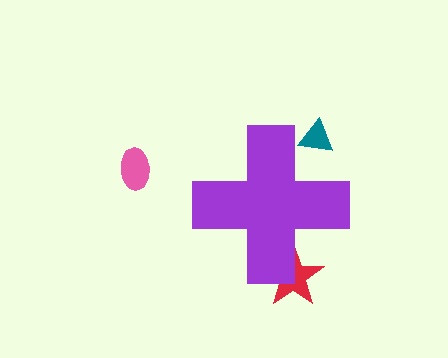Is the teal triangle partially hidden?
Yes, the teal triangle is partially hidden behind the purple cross.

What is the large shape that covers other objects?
A purple cross.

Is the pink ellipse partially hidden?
No, the pink ellipse is fully visible.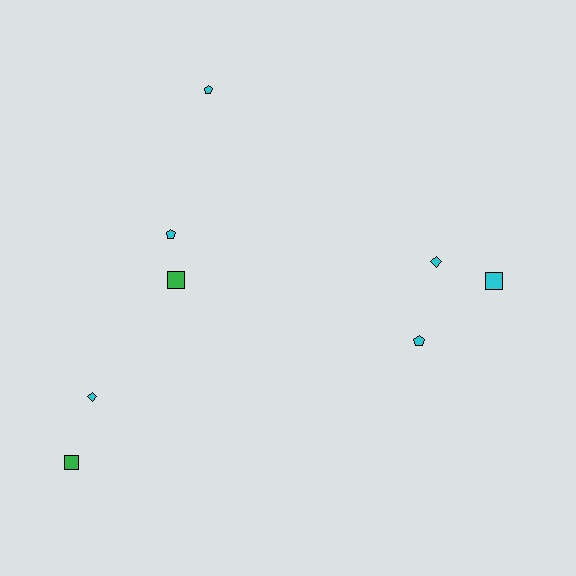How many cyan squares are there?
There is 1 cyan square.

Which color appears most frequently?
Cyan, with 6 objects.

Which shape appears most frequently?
Square, with 3 objects.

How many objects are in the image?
There are 8 objects.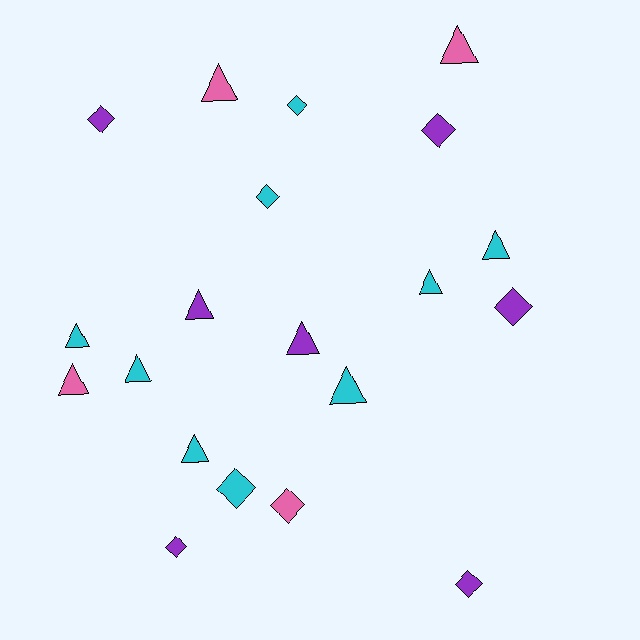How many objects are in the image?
There are 20 objects.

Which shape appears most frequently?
Triangle, with 11 objects.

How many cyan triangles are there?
There are 6 cyan triangles.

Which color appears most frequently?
Cyan, with 9 objects.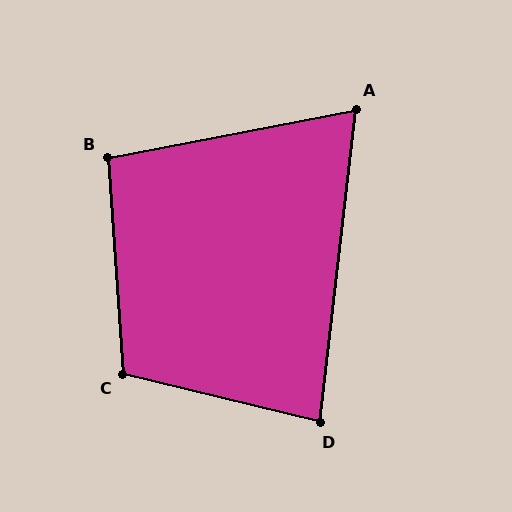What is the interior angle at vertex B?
Approximately 97 degrees (obtuse).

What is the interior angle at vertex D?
Approximately 83 degrees (acute).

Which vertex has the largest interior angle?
C, at approximately 108 degrees.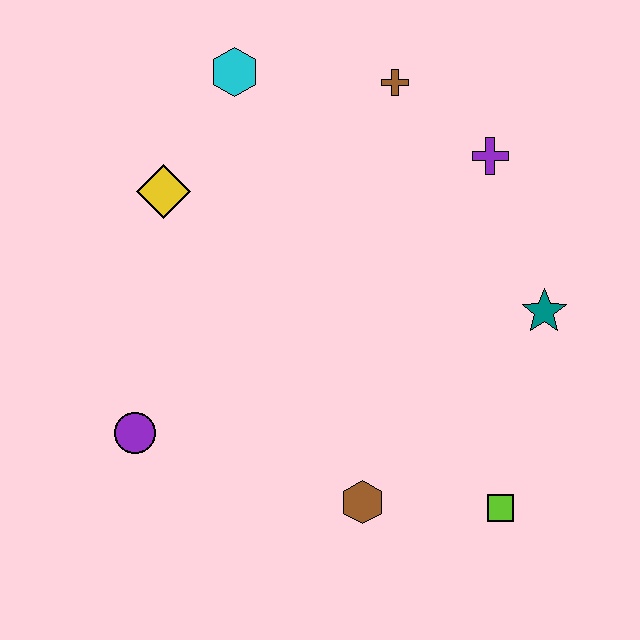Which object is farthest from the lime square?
The cyan hexagon is farthest from the lime square.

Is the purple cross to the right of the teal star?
No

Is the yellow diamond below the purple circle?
No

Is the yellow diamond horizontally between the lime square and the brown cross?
No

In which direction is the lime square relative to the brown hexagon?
The lime square is to the right of the brown hexagon.